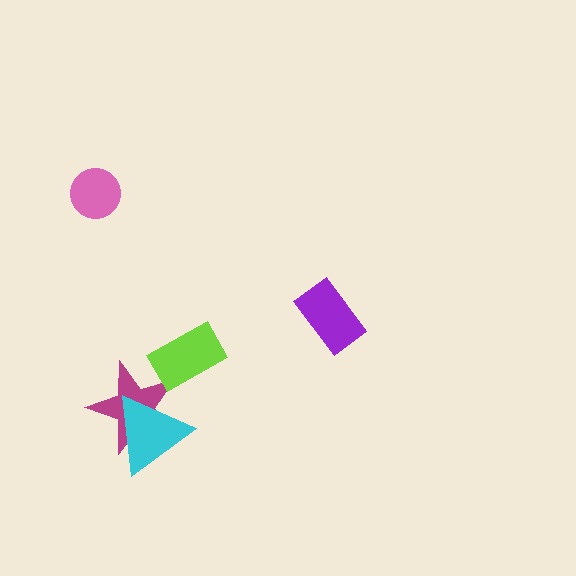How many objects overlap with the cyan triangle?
1 object overlaps with the cyan triangle.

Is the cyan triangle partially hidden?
No, no other shape covers it.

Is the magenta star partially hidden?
Yes, it is partially covered by another shape.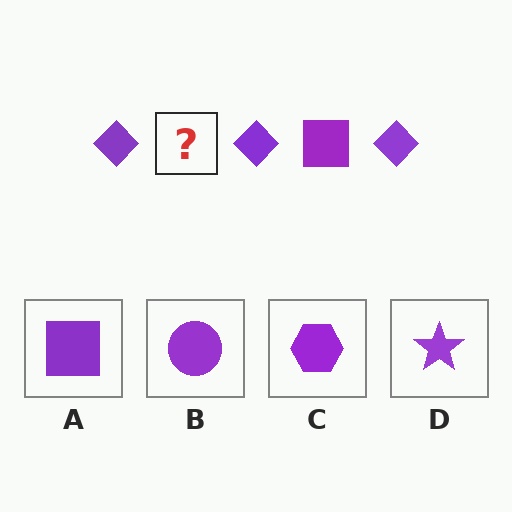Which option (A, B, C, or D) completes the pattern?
A.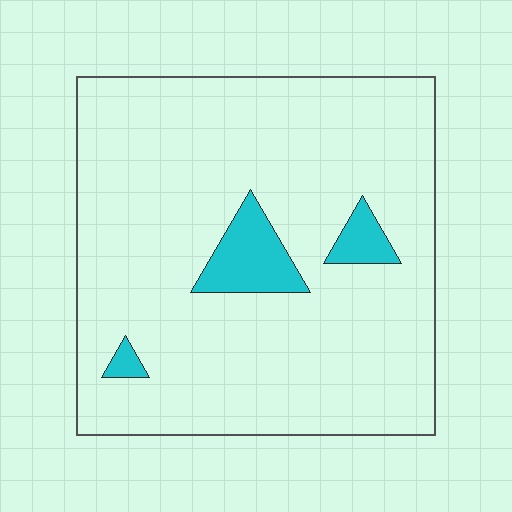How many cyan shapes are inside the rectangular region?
3.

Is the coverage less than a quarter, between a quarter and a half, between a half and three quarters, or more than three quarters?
Less than a quarter.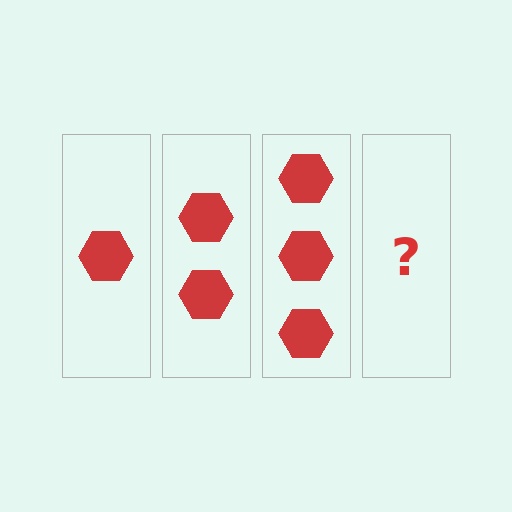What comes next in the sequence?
The next element should be 4 hexagons.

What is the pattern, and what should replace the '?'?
The pattern is that each step adds one more hexagon. The '?' should be 4 hexagons.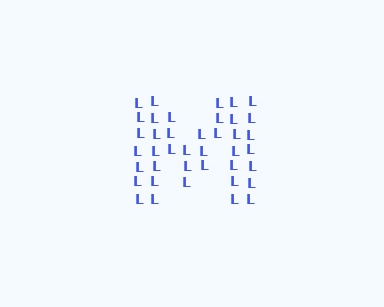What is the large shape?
The large shape is the letter M.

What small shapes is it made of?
It is made of small letter L's.